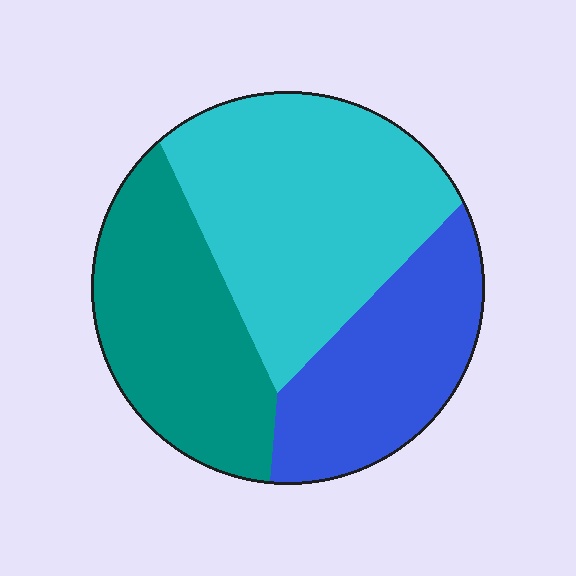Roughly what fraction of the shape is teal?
Teal covers roughly 30% of the shape.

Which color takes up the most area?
Cyan, at roughly 45%.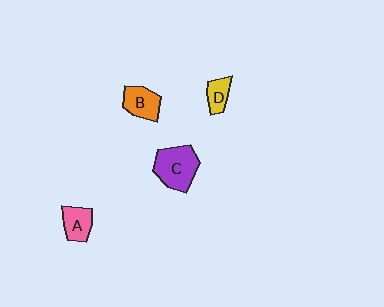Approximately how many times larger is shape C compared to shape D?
Approximately 2.3 times.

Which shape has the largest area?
Shape C (purple).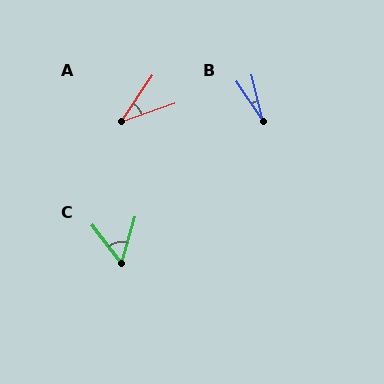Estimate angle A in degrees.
Approximately 37 degrees.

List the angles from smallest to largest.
B (19°), A (37°), C (53°).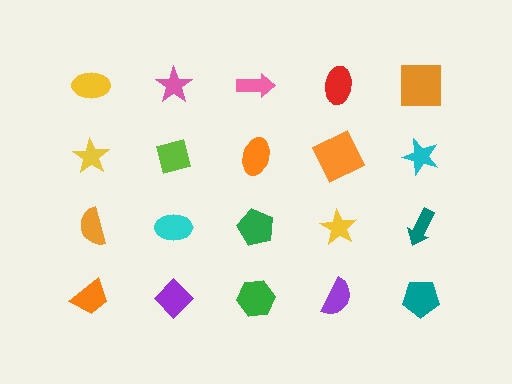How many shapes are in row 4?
5 shapes.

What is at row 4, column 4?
A purple semicircle.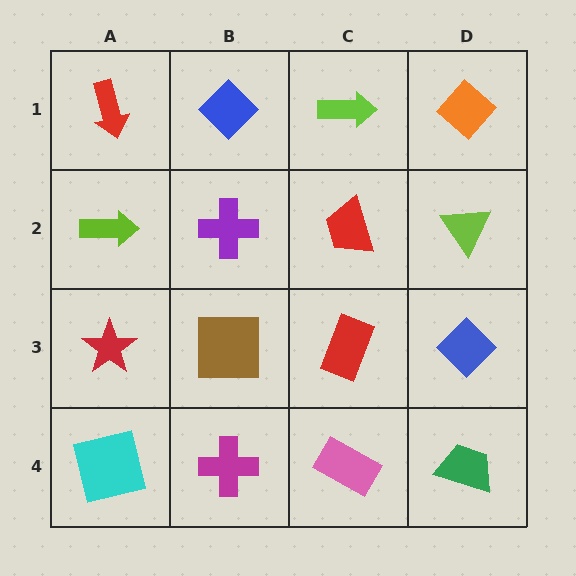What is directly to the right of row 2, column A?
A purple cross.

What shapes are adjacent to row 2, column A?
A red arrow (row 1, column A), a red star (row 3, column A), a purple cross (row 2, column B).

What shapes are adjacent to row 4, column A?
A red star (row 3, column A), a magenta cross (row 4, column B).